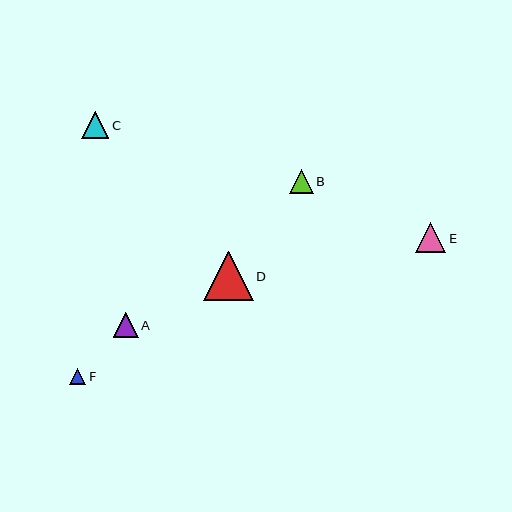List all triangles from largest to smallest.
From largest to smallest: D, E, C, A, B, F.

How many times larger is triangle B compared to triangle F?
Triangle B is approximately 1.5 times the size of triangle F.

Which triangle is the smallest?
Triangle F is the smallest with a size of approximately 16 pixels.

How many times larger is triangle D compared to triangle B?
Triangle D is approximately 2.1 times the size of triangle B.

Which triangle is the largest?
Triangle D is the largest with a size of approximately 49 pixels.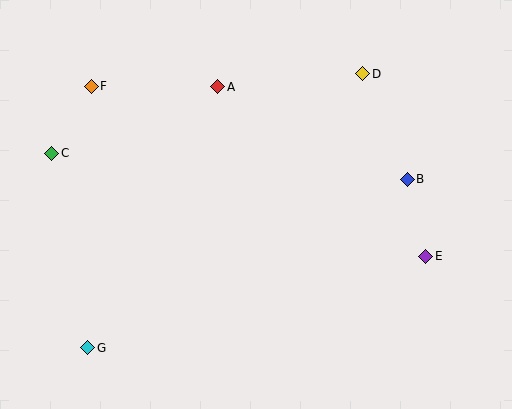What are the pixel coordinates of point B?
Point B is at (407, 179).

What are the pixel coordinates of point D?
Point D is at (363, 74).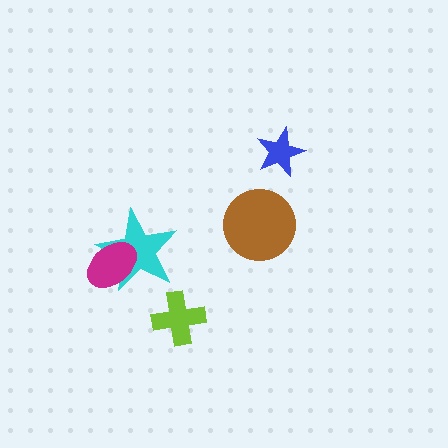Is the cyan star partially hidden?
Yes, it is partially covered by another shape.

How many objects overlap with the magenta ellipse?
1 object overlaps with the magenta ellipse.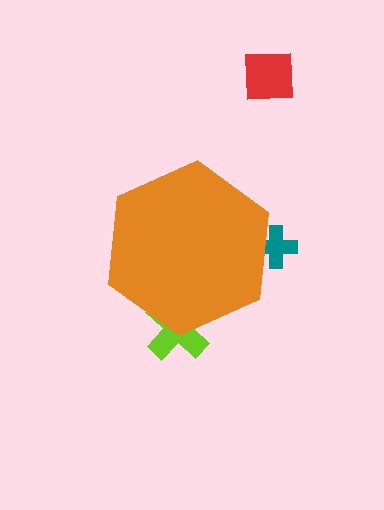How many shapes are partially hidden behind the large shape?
2 shapes are partially hidden.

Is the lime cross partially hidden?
Yes, the lime cross is partially hidden behind the orange hexagon.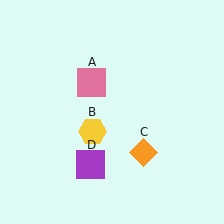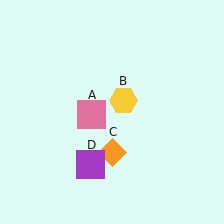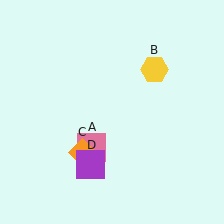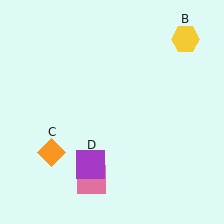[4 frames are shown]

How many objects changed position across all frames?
3 objects changed position: pink square (object A), yellow hexagon (object B), orange diamond (object C).